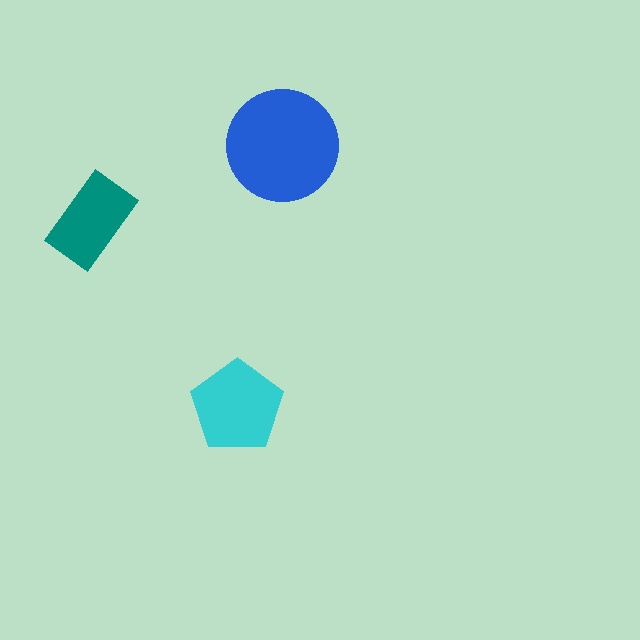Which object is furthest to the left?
The teal rectangle is leftmost.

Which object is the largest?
The blue circle.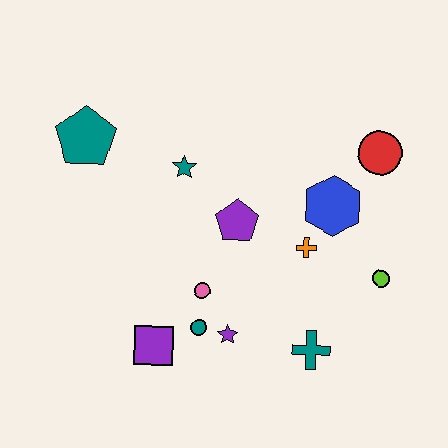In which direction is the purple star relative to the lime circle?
The purple star is to the left of the lime circle.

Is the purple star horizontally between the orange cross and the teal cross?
No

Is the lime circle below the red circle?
Yes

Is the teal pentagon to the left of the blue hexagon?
Yes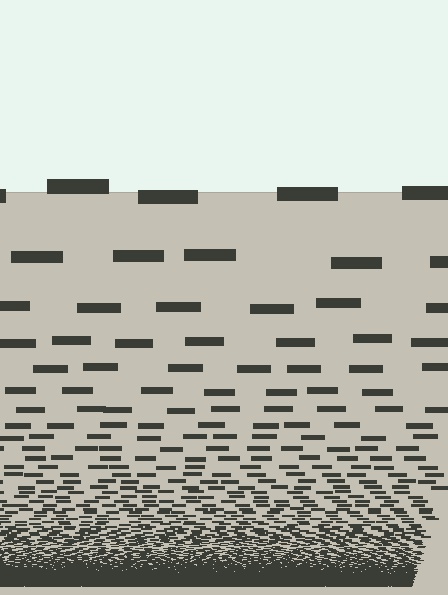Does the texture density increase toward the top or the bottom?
Density increases toward the bottom.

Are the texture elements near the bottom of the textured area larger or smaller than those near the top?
Smaller. The gradient is inverted — elements near the bottom are smaller and denser.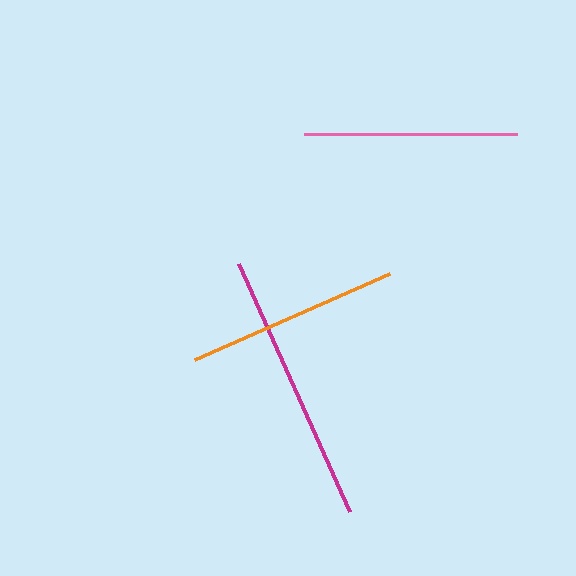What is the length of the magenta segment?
The magenta segment is approximately 272 pixels long.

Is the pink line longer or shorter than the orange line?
The pink line is longer than the orange line.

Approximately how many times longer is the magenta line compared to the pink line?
The magenta line is approximately 1.3 times the length of the pink line.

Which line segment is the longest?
The magenta line is the longest at approximately 272 pixels.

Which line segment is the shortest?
The orange line is the shortest at approximately 213 pixels.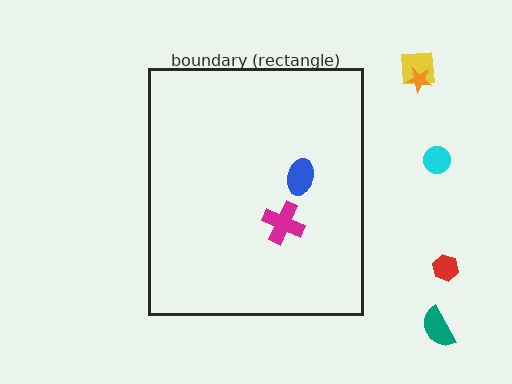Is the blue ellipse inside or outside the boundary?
Inside.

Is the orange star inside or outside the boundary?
Outside.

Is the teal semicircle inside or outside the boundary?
Outside.